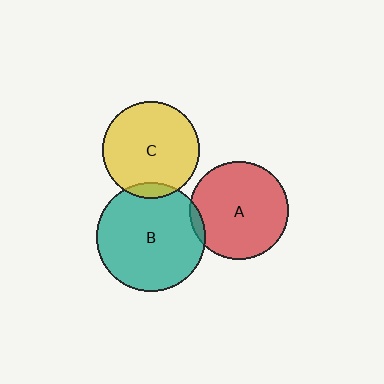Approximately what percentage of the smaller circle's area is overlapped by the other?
Approximately 5%.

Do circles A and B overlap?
Yes.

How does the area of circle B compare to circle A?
Approximately 1.2 times.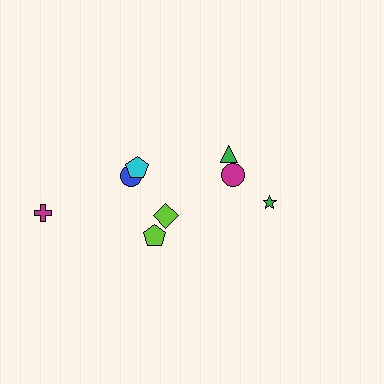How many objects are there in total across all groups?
There are 8 objects.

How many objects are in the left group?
There are 5 objects.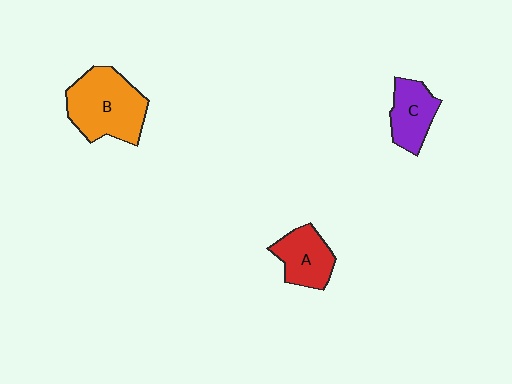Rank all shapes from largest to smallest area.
From largest to smallest: B (orange), A (red), C (purple).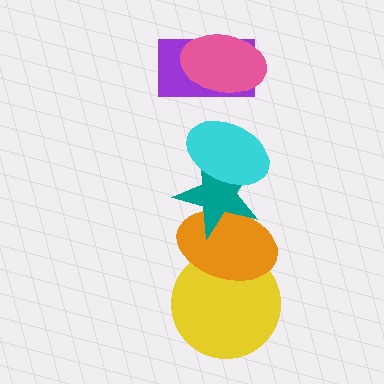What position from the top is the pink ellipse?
The pink ellipse is 1st from the top.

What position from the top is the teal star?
The teal star is 4th from the top.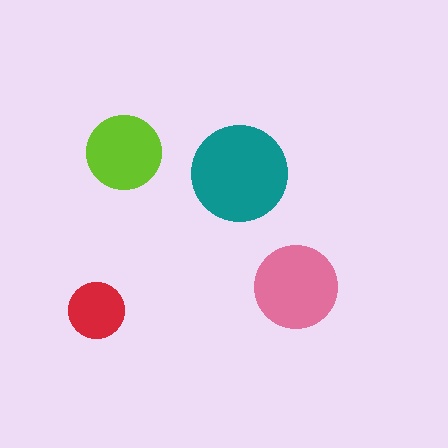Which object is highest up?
The lime circle is topmost.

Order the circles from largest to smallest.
the teal one, the pink one, the lime one, the red one.